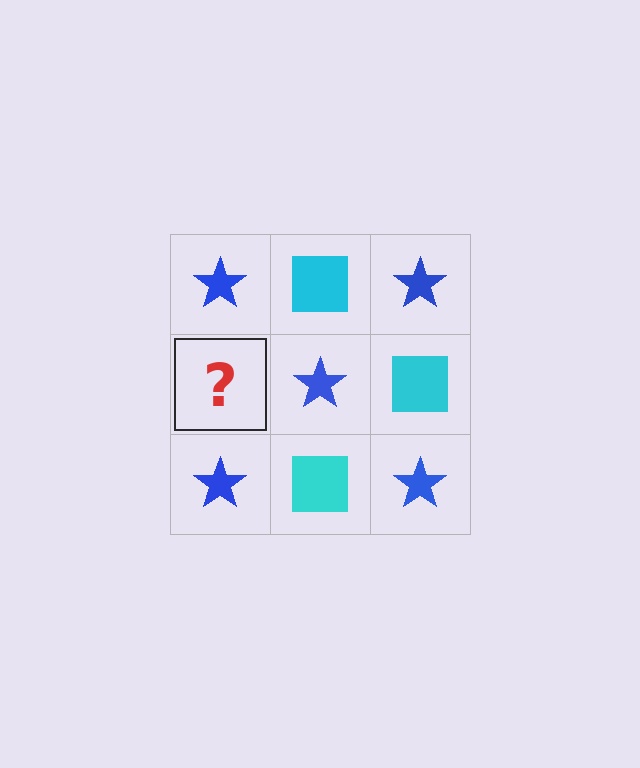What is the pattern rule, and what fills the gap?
The rule is that it alternates blue star and cyan square in a checkerboard pattern. The gap should be filled with a cyan square.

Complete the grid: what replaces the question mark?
The question mark should be replaced with a cyan square.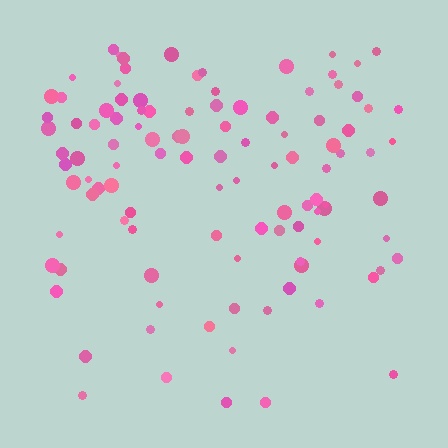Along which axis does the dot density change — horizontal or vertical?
Vertical.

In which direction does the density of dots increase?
From bottom to top, with the top side densest.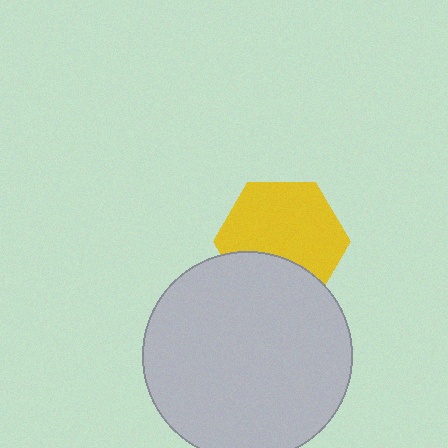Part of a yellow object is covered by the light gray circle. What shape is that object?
It is a hexagon.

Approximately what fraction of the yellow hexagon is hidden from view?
Roughly 30% of the yellow hexagon is hidden behind the light gray circle.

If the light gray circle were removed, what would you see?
You would see the complete yellow hexagon.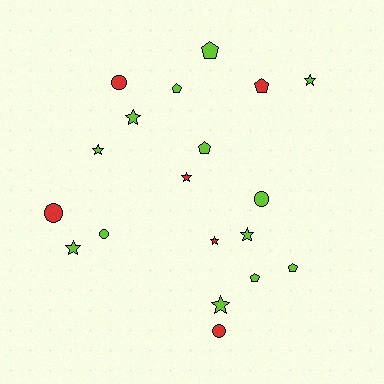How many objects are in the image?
There are 19 objects.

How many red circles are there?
There are 3 red circles.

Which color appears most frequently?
Lime, with 13 objects.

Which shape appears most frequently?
Star, with 8 objects.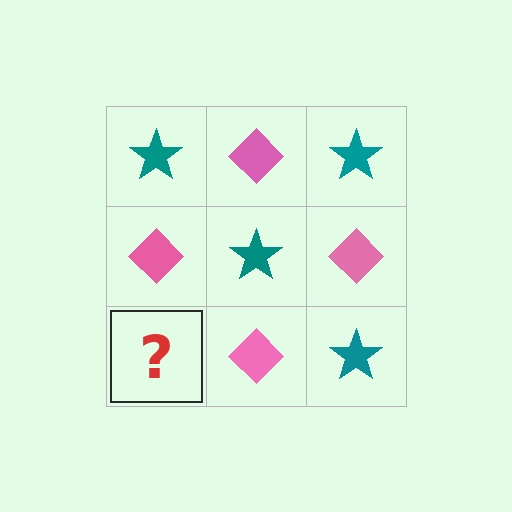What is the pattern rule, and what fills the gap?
The rule is that it alternates teal star and pink diamond in a checkerboard pattern. The gap should be filled with a teal star.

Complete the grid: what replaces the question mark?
The question mark should be replaced with a teal star.